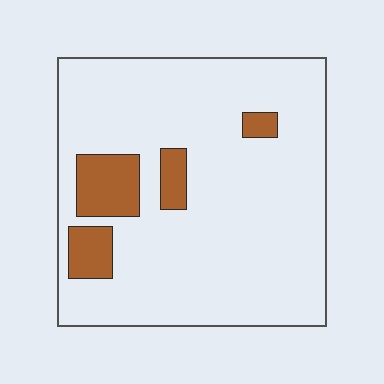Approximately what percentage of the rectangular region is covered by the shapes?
Approximately 10%.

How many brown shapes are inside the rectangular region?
4.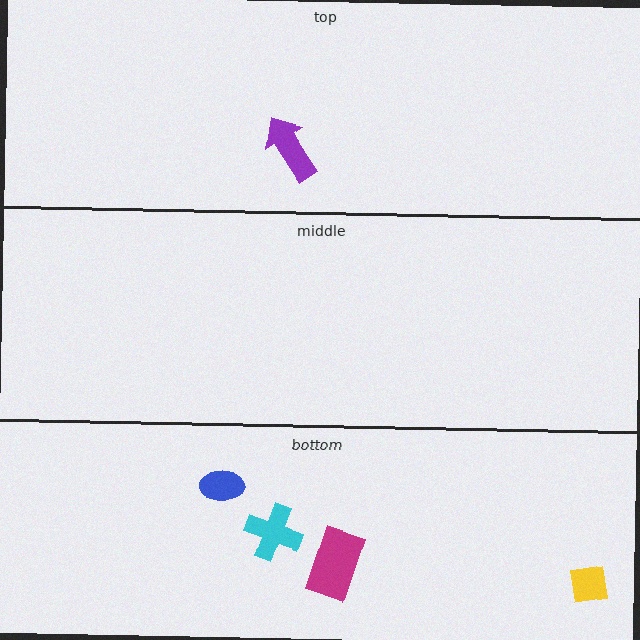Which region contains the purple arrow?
The top region.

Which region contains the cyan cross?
The bottom region.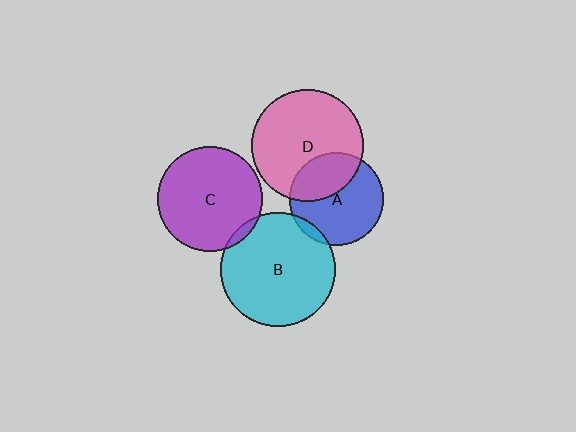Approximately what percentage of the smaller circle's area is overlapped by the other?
Approximately 5%.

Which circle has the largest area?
Circle B (cyan).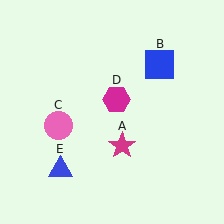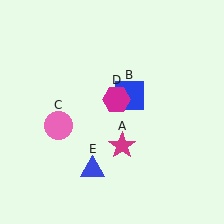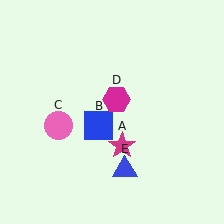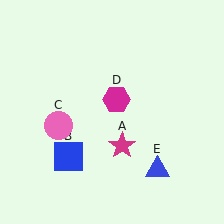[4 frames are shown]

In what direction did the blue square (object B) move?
The blue square (object B) moved down and to the left.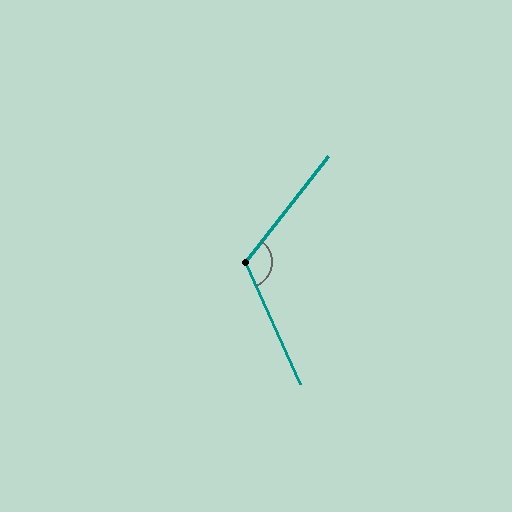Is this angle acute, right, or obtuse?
It is obtuse.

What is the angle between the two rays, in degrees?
Approximately 118 degrees.